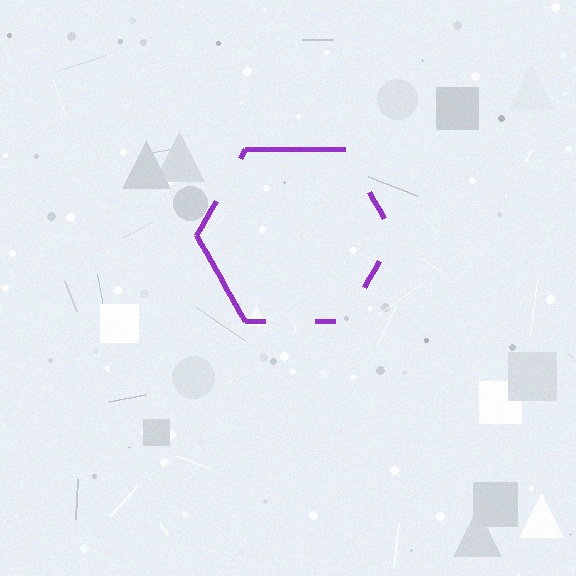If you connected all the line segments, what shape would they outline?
They would outline a hexagon.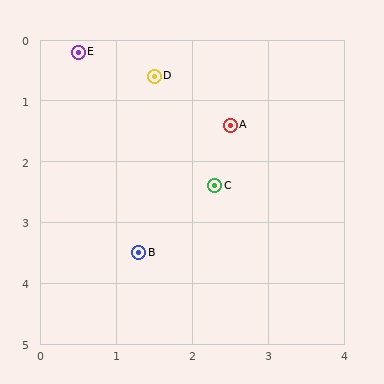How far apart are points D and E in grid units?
Points D and E are about 1.1 grid units apart.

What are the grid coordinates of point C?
Point C is at approximately (2.3, 2.4).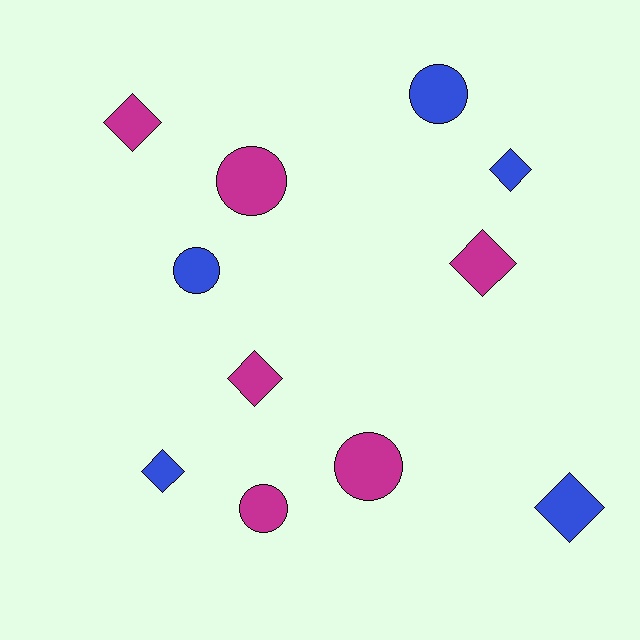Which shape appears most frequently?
Diamond, with 6 objects.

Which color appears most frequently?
Magenta, with 6 objects.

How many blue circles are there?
There are 2 blue circles.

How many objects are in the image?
There are 11 objects.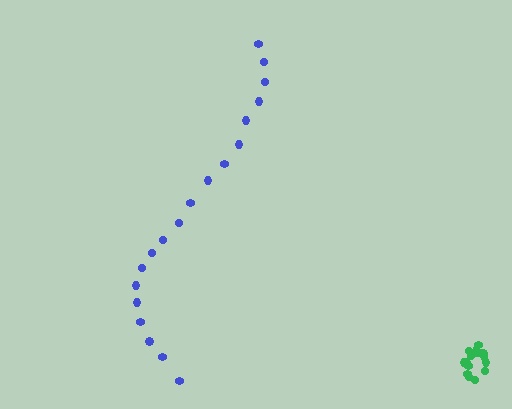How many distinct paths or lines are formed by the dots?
There are 2 distinct paths.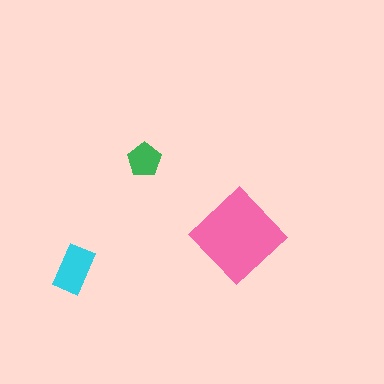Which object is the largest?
The pink diamond.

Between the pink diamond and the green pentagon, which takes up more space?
The pink diamond.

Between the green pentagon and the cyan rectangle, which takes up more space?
The cyan rectangle.